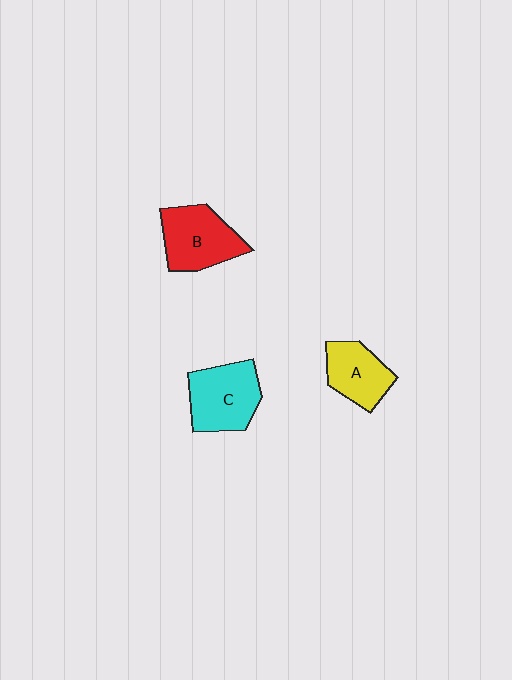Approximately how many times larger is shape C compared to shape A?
Approximately 1.3 times.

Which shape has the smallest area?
Shape A (yellow).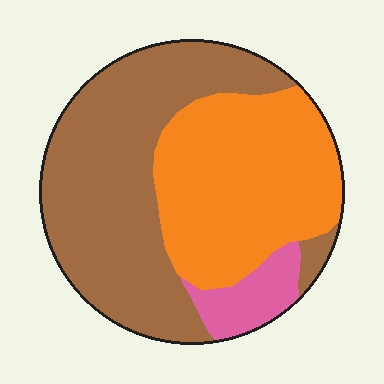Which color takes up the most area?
Brown, at roughly 50%.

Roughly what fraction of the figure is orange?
Orange covers around 40% of the figure.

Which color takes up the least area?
Pink, at roughly 10%.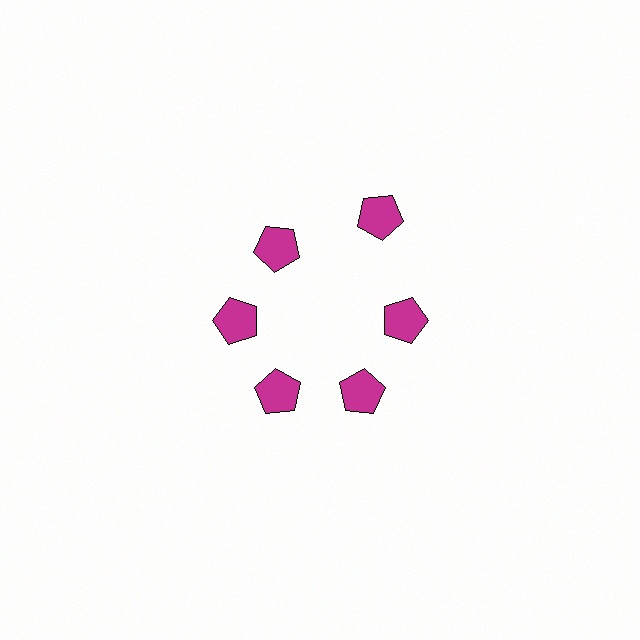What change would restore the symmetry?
The symmetry would be restored by moving it inward, back onto the ring so that all 6 pentagons sit at equal angles and equal distance from the center.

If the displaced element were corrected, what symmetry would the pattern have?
It would have 6-fold rotational symmetry — the pattern would map onto itself every 60 degrees.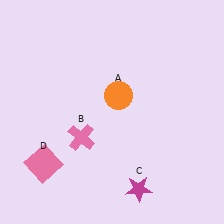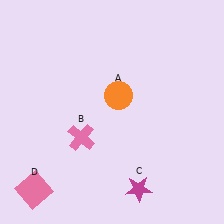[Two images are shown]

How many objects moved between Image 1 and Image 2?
1 object moved between the two images.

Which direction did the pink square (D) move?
The pink square (D) moved down.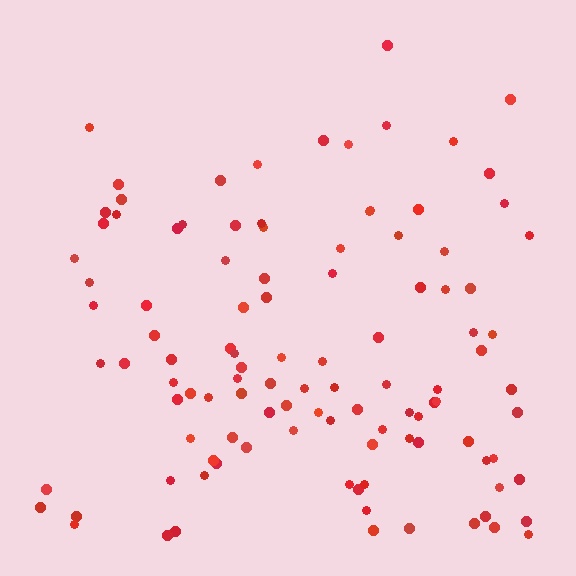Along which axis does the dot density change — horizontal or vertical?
Vertical.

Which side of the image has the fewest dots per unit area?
The top.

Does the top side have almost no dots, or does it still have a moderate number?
Still a moderate number, just noticeably fewer than the bottom.